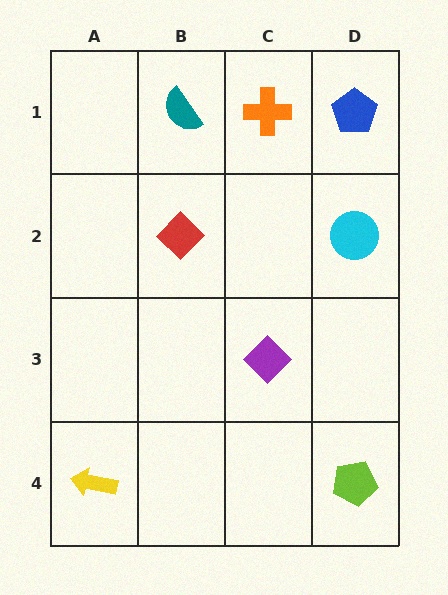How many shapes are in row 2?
2 shapes.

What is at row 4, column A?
A yellow arrow.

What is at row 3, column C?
A purple diamond.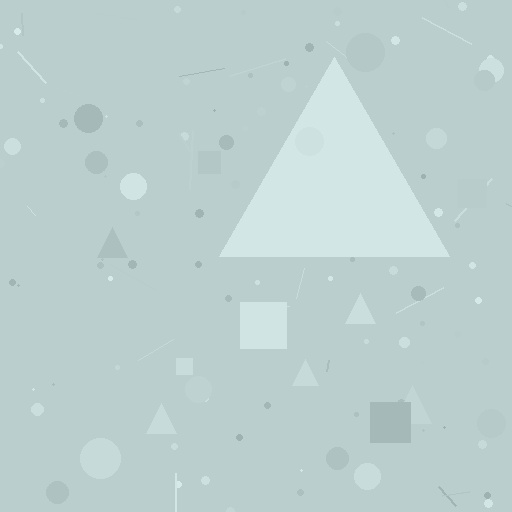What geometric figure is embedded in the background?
A triangle is embedded in the background.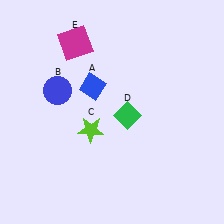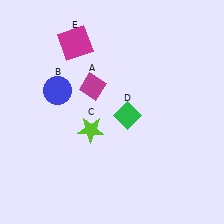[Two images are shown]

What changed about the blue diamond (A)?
In Image 1, A is blue. In Image 2, it changed to magenta.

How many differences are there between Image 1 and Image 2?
There is 1 difference between the two images.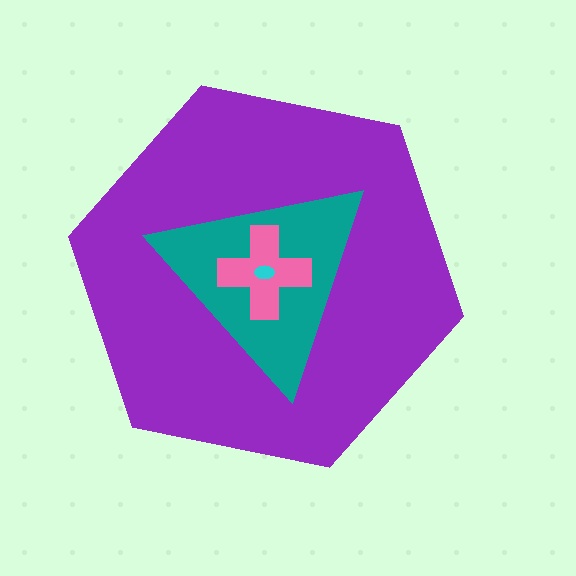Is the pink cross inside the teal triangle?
Yes.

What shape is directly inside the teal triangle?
The pink cross.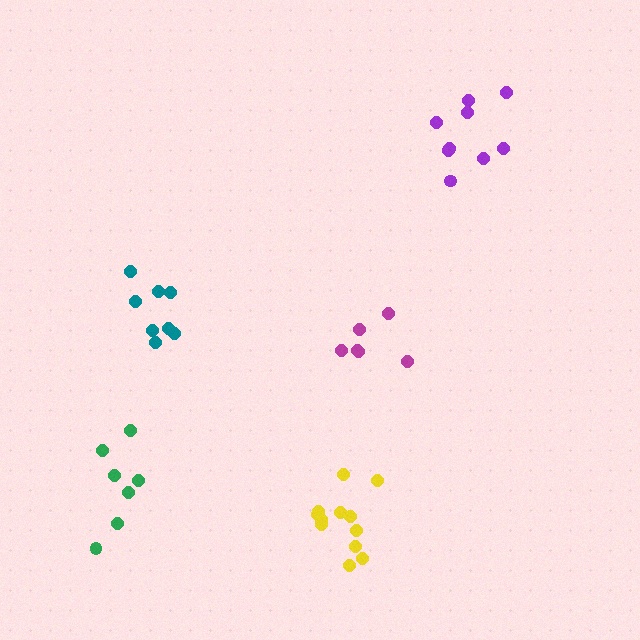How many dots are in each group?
Group 1: 6 dots, Group 2: 7 dots, Group 3: 9 dots, Group 4: 12 dots, Group 5: 8 dots (42 total).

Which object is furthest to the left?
The green cluster is leftmost.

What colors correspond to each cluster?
The clusters are colored: magenta, green, purple, yellow, teal.